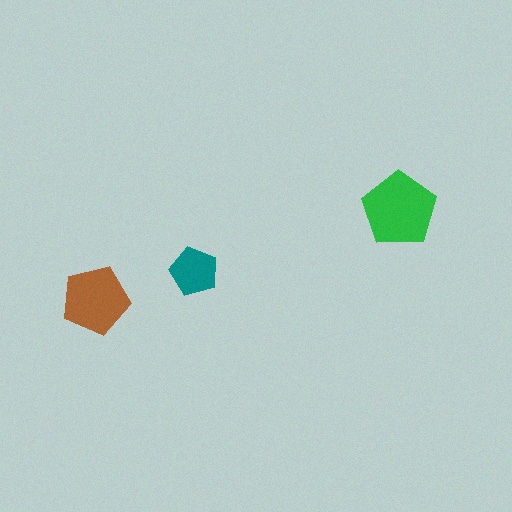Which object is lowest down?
The brown pentagon is bottommost.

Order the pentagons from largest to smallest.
the green one, the brown one, the teal one.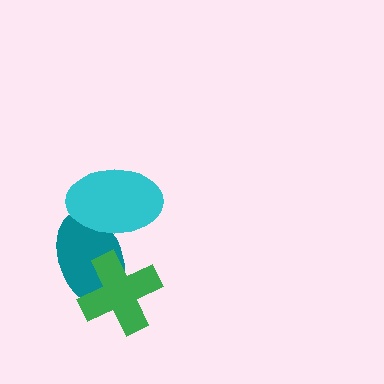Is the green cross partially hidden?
No, no other shape covers it.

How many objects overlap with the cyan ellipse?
1 object overlaps with the cyan ellipse.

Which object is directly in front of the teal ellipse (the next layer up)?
The cyan ellipse is directly in front of the teal ellipse.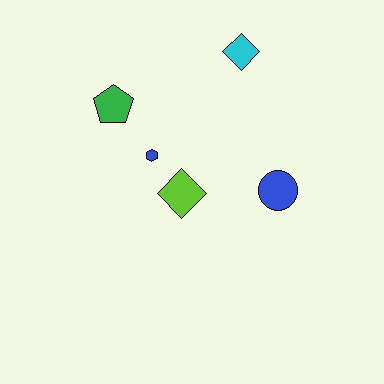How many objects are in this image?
There are 5 objects.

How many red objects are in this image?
There are no red objects.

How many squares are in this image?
There are no squares.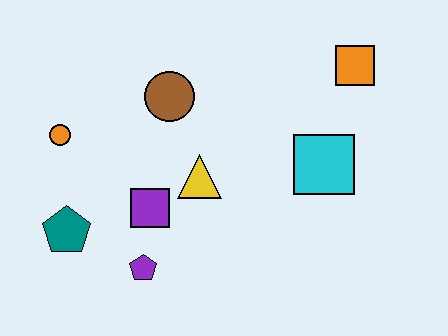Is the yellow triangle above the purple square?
Yes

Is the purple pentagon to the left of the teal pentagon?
No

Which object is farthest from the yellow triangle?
The orange square is farthest from the yellow triangle.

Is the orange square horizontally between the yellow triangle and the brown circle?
No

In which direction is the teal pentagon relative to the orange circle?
The teal pentagon is below the orange circle.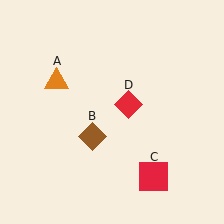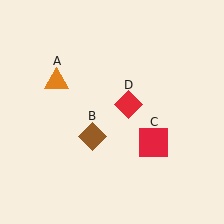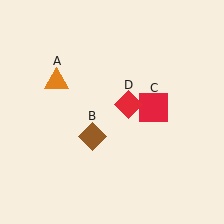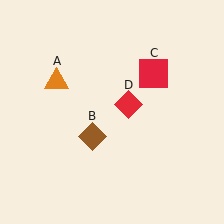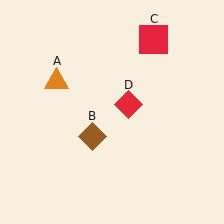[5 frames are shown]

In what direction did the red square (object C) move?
The red square (object C) moved up.